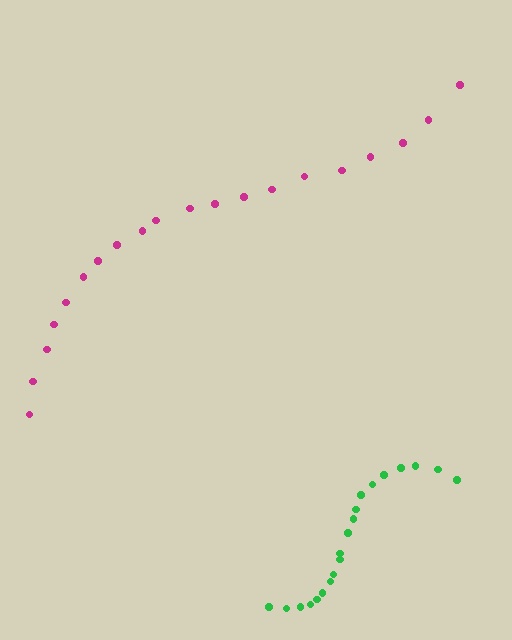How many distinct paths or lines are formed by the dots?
There are 2 distinct paths.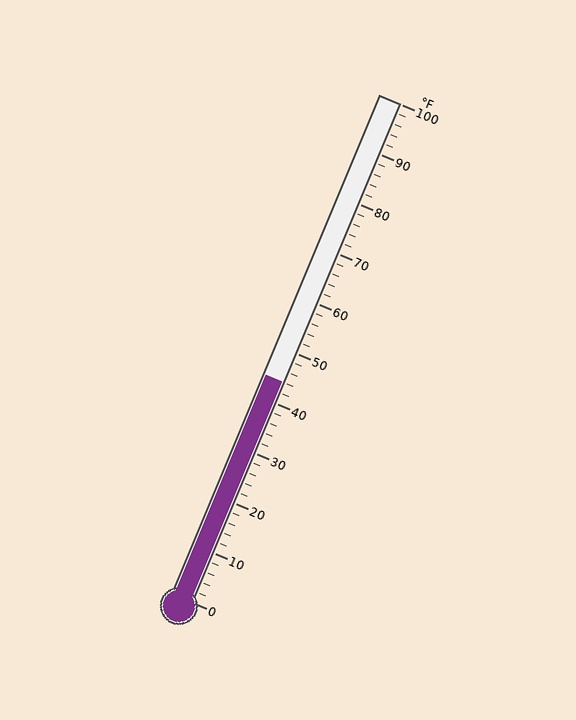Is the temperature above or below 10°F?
The temperature is above 10°F.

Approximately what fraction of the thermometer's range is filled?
The thermometer is filled to approximately 45% of its range.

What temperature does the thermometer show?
The thermometer shows approximately 44°F.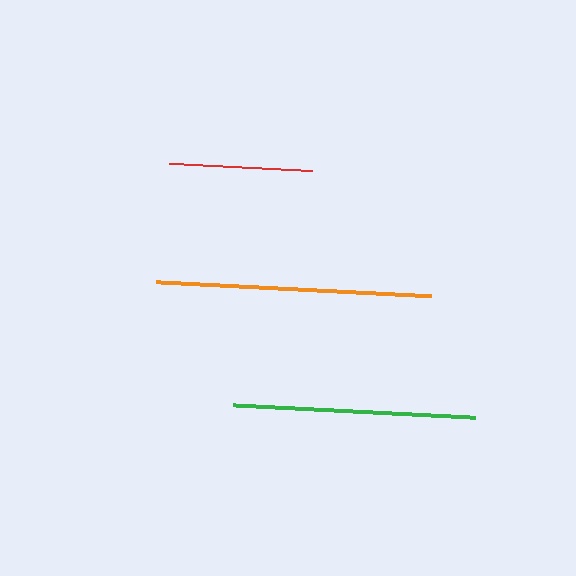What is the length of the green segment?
The green segment is approximately 242 pixels long.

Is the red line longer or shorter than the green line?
The green line is longer than the red line.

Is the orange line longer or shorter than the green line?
The orange line is longer than the green line.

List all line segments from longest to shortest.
From longest to shortest: orange, green, red.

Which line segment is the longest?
The orange line is the longest at approximately 274 pixels.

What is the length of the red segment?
The red segment is approximately 143 pixels long.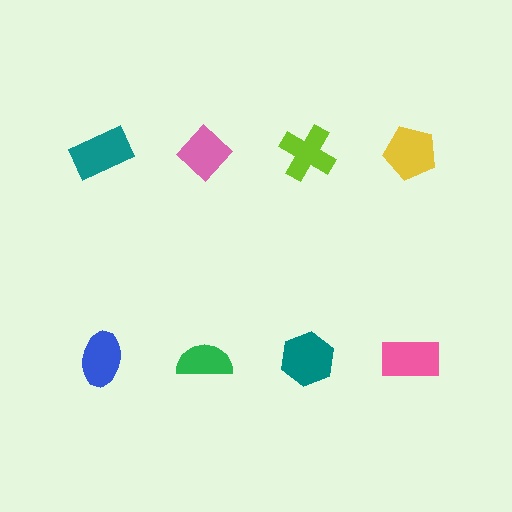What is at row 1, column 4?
A yellow pentagon.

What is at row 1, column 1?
A teal rectangle.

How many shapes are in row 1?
4 shapes.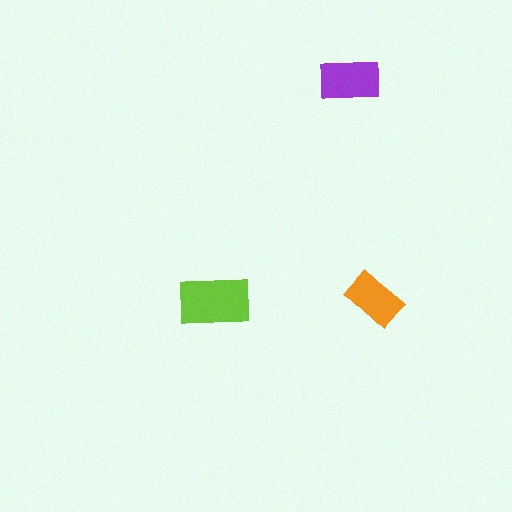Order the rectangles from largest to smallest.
the lime one, the purple one, the orange one.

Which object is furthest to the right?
The orange rectangle is rightmost.